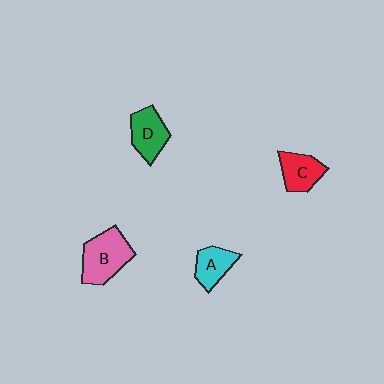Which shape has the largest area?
Shape B (pink).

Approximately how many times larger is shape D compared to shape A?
Approximately 1.2 times.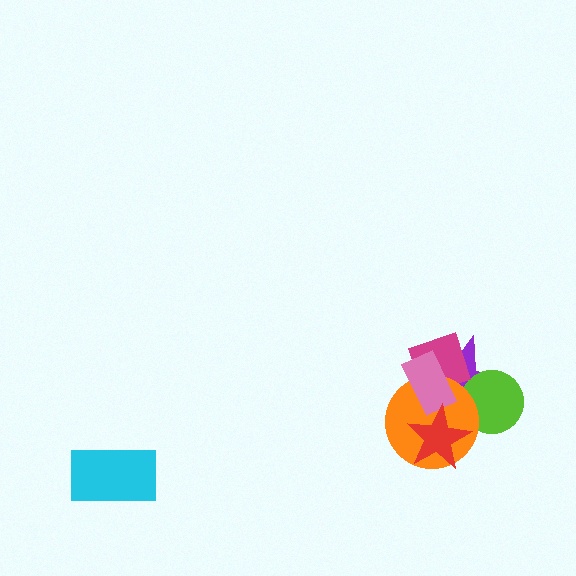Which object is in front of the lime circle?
The orange circle is in front of the lime circle.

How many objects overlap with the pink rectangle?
4 objects overlap with the pink rectangle.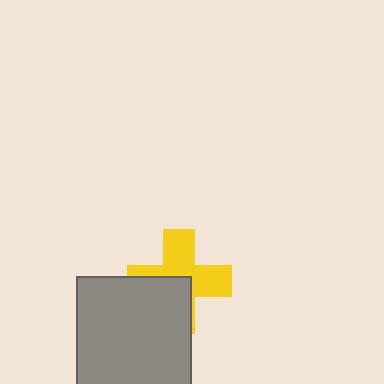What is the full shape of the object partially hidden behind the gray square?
The partially hidden object is a yellow cross.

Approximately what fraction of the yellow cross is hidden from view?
Roughly 43% of the yellow cross is hidden behind the gray square.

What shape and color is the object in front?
The object in front is a gray square.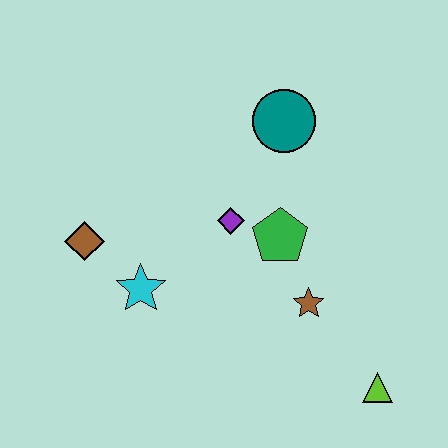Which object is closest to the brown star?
The green pentagon is closest to the brown star.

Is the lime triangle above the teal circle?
No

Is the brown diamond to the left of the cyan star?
Yes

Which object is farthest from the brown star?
The brown diamond is farthest from the brown star.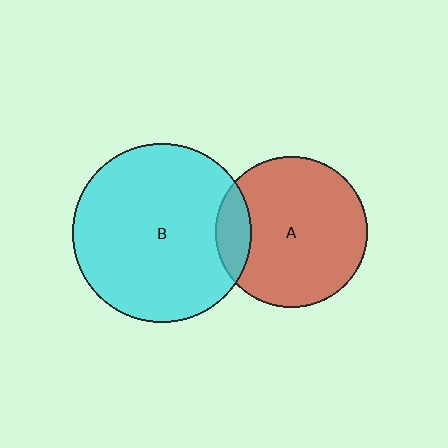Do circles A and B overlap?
Yes.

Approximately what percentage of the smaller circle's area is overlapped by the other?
Approximately 15%.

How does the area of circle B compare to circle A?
Approximately 1.4 times.